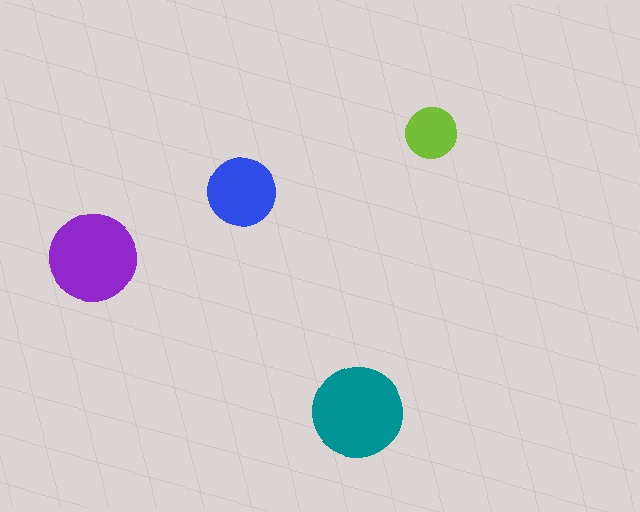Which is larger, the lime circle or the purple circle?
The purple one.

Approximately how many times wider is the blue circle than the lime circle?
About 1.5 times wider.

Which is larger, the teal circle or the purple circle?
The teal one.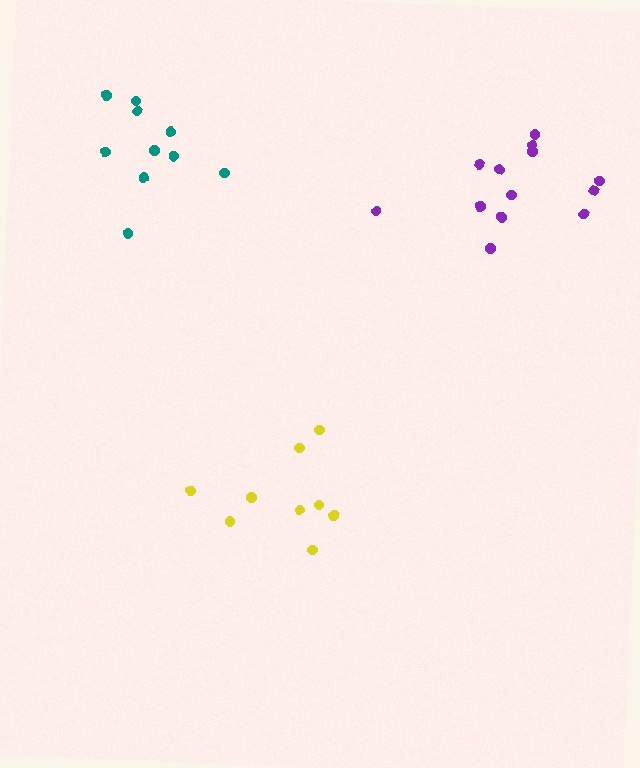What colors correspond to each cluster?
The clusters are colored: yellow, teal, purple.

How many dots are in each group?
Group 1: 9 dots, Group 2: 10 dots, Group 3: 13 dots (32 total).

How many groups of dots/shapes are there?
There are 3 groups.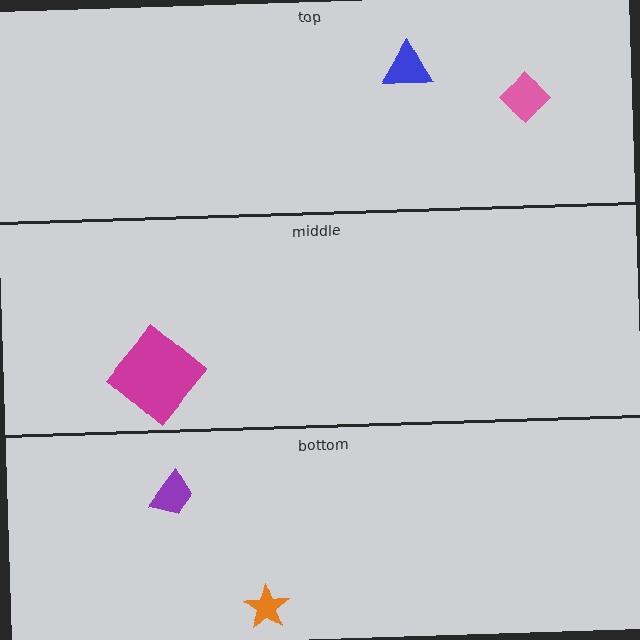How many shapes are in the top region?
2.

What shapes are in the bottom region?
The purple trapezoid, the orange star.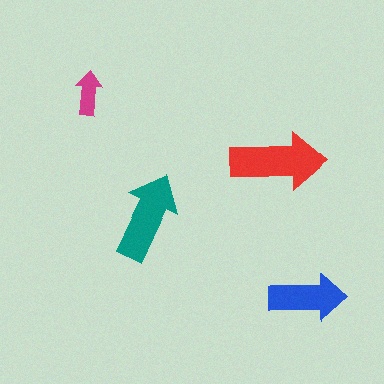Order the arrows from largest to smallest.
the red one, the teal one, the blue one, the magenta one.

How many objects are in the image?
There are 4 objects in the image.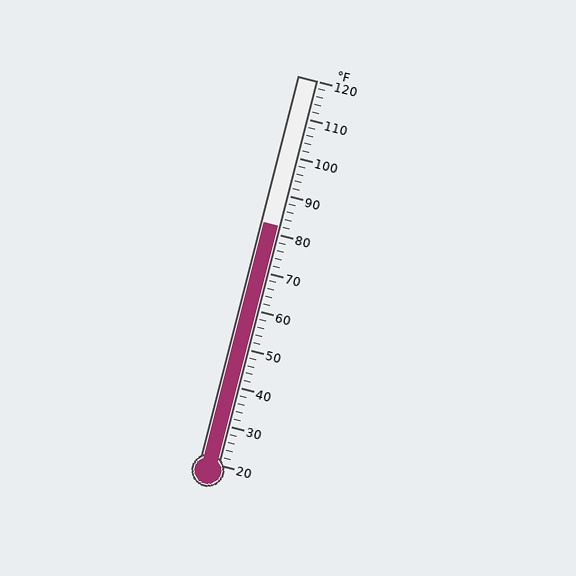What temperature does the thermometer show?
The thermometer shows approximately 82°F.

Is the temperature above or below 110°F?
The temperature is below 110°F.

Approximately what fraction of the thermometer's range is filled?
The thermometer is filled to approximately 60% of its range.